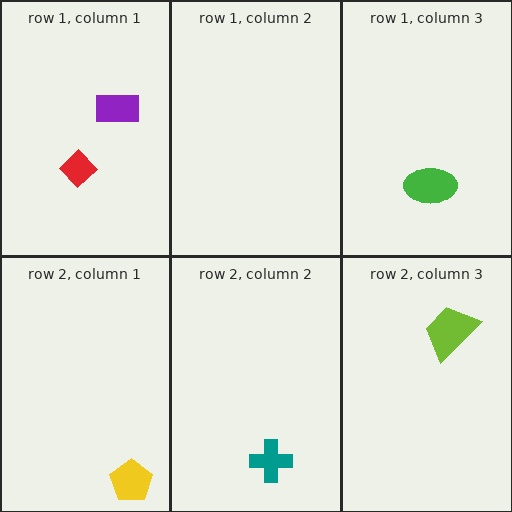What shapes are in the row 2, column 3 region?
The lime trapezoid.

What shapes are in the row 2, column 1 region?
The yellow pentagon.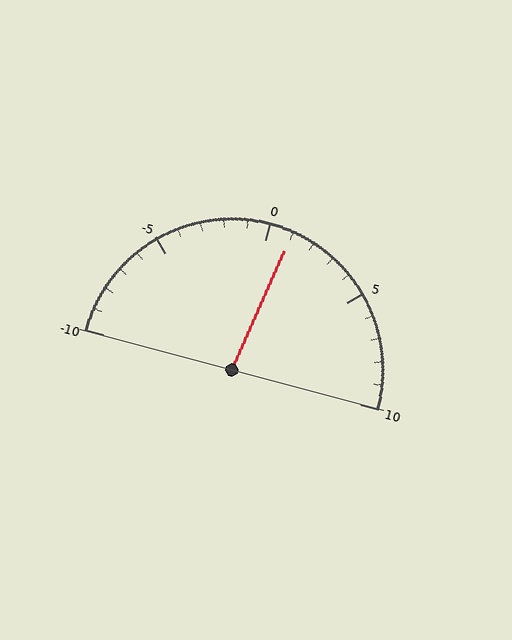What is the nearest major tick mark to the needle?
The nearest major tick mark is 0.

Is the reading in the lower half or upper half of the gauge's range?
The reading is in the upper half of the range (-10 to 10).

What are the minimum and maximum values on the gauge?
The gauge ranges from -10 to 10.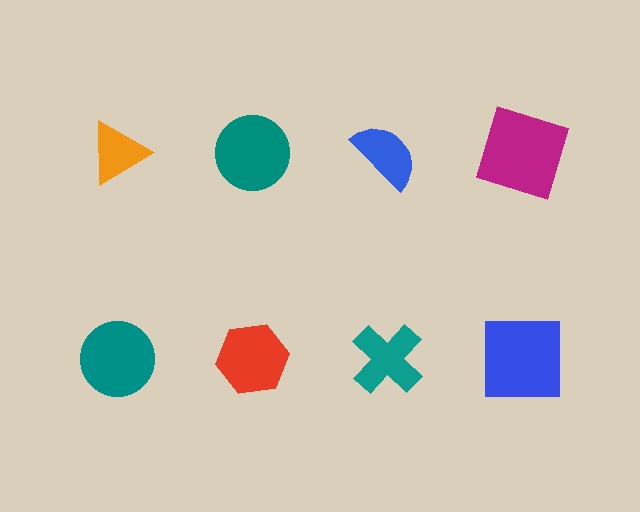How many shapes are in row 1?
4 shapes.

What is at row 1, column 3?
A blue semicircle.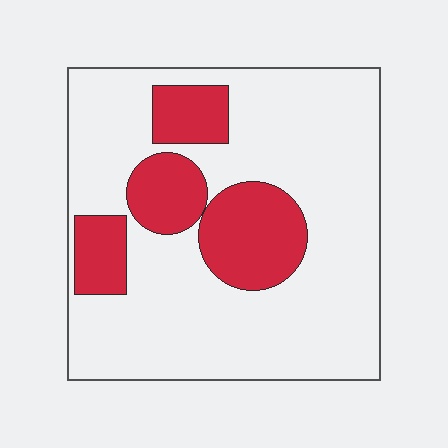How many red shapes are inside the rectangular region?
4.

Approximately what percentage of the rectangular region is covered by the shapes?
Approximately 25%.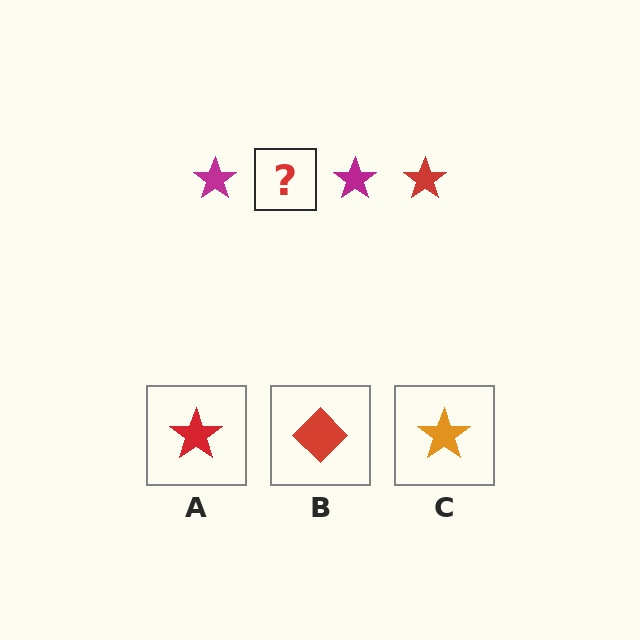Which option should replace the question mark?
Option A.